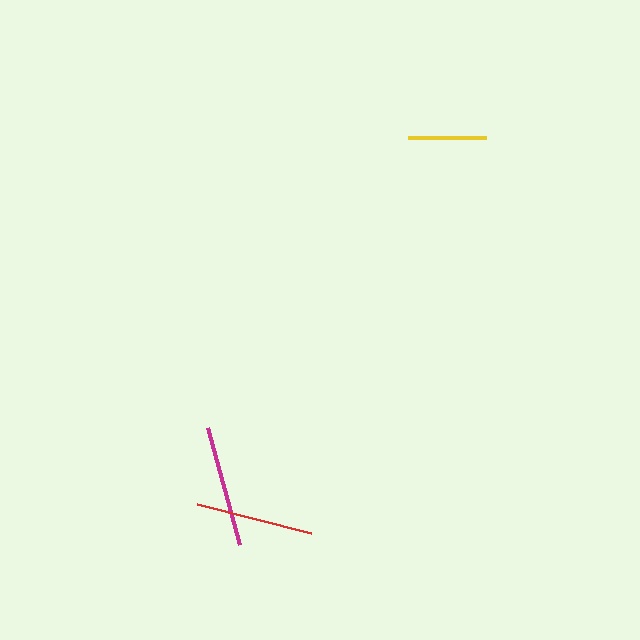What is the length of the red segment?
The red segment is approximately 118 pixels long.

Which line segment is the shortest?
The yellow line is the shortest at approximately 78 pixels.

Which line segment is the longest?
The magenta line is the longest at approximately 122 pixels.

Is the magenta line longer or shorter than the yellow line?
The magenta line is longer than the yellow line.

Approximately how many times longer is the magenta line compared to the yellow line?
The magenta line is approximately 1.6 times the length of the yellow line.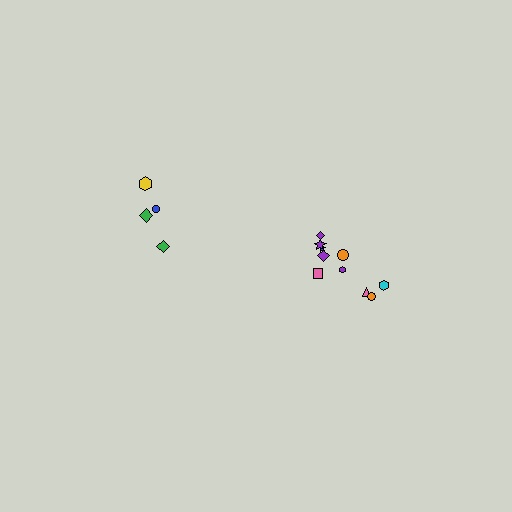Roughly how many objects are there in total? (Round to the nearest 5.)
Roughly 15 objects in total.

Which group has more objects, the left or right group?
The right group.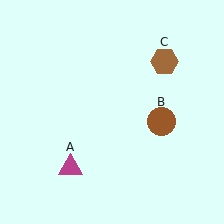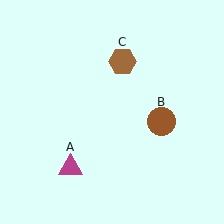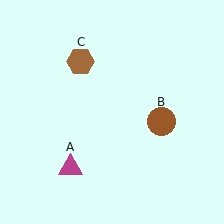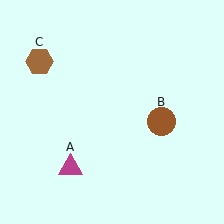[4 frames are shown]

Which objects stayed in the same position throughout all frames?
Magenta triangle (object A) and brown circle (object B) remained stationary.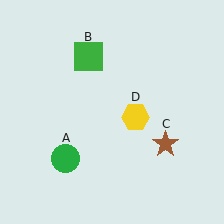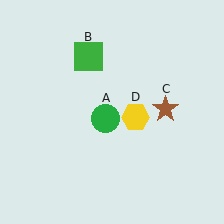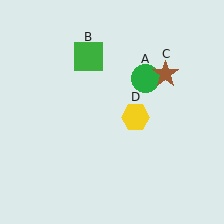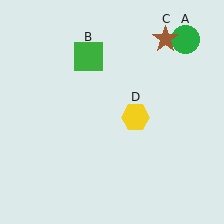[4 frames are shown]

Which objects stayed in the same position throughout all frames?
Green square (object B) and yellow hexagon (object D) remained stationary.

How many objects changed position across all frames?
2 objects changed position: green circle (object A), brown star (object C).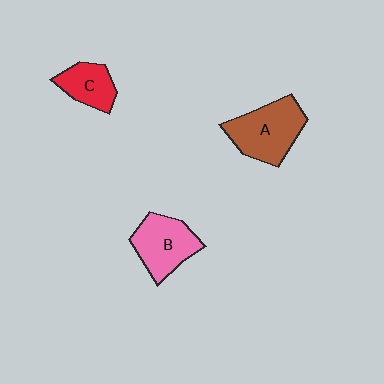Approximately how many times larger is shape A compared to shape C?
Approximately 1.7 times.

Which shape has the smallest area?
Shape C (red).